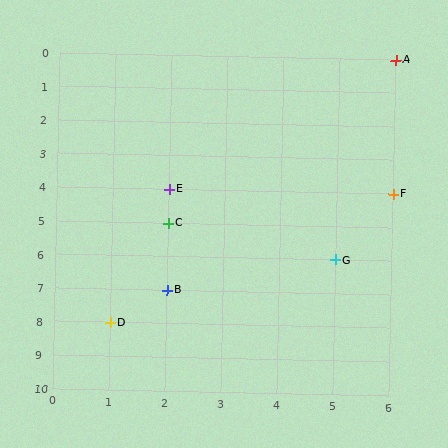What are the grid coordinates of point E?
Point E is at grid coordinates (2, 4).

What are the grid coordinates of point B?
Point B is at grid coordinates (2, 7).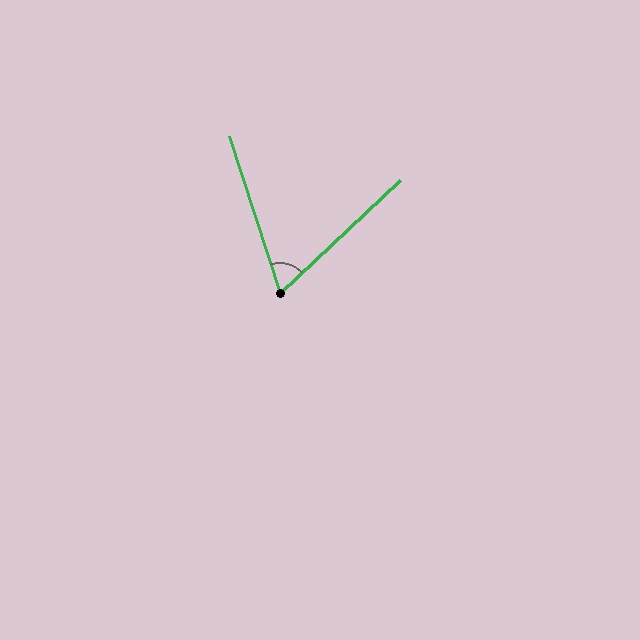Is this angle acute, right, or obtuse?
It is acute.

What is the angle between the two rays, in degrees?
Approximately 65 degrees.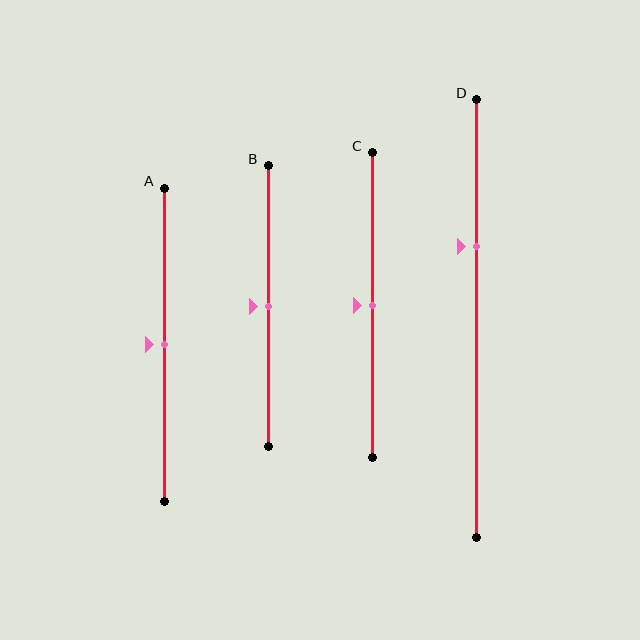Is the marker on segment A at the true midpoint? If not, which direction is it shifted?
Yes, the marker on segment A is at the true midpoint.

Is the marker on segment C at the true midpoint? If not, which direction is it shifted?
Yes, the marker on segment C is at the true midpoint.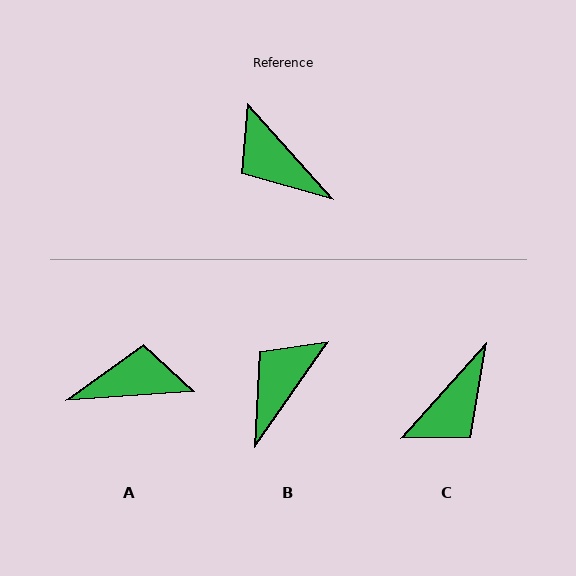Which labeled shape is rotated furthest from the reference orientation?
A, about 128 degrees away.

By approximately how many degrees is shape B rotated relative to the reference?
Approximately 77 degrees clockwise.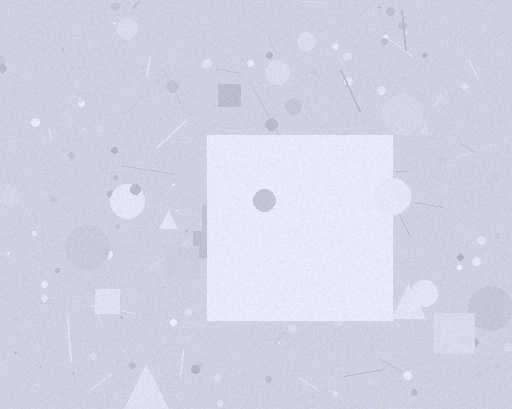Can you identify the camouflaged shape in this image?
The camouflaged shape is a square.